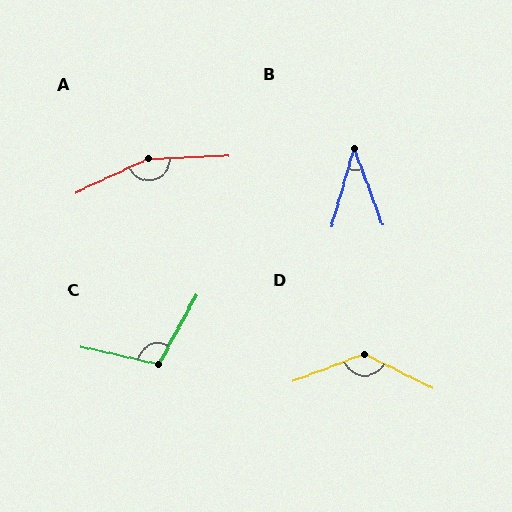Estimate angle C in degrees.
Approximately 106 degrees.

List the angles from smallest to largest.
B (36°), C (106°), D (133°), A (156°).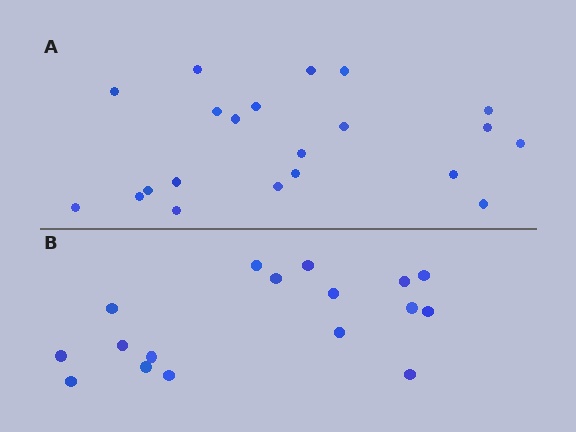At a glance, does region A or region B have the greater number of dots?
Region A (the top region) has more dots.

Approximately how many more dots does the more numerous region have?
Region A has about 4 more dots than region B.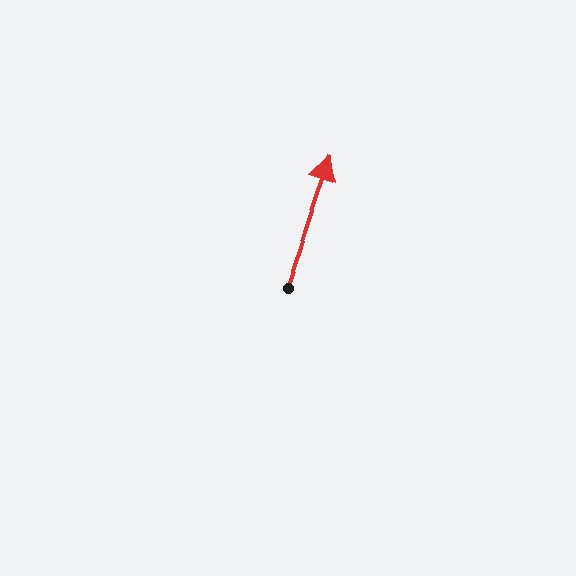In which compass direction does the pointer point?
North.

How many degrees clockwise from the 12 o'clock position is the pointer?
Approximately 19 degrees.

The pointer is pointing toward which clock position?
Roughly 1 o'clock.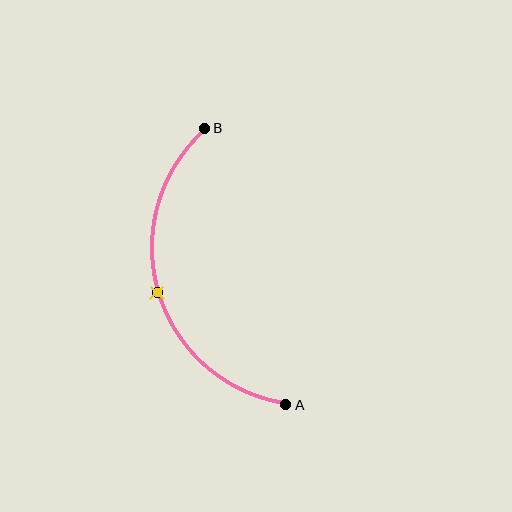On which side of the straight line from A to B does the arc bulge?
The arc bulges to the left of the straight line connecting A and B.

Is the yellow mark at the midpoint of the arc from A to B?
Yes. The yellow mark lies on the arc at equal arc-length from both A and B — it is the arc midpoint.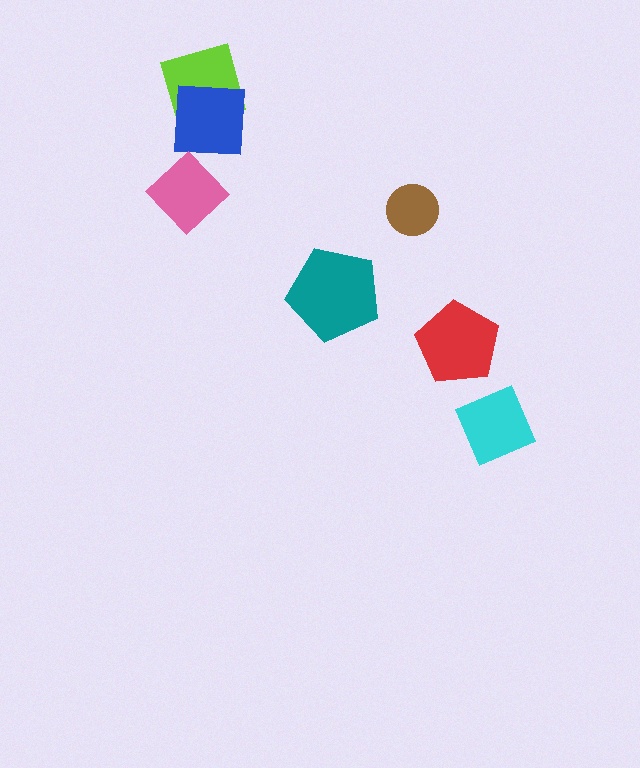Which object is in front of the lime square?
The blue square is in front of the lime square.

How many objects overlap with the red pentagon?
0 objects overlap with the red pentagon.